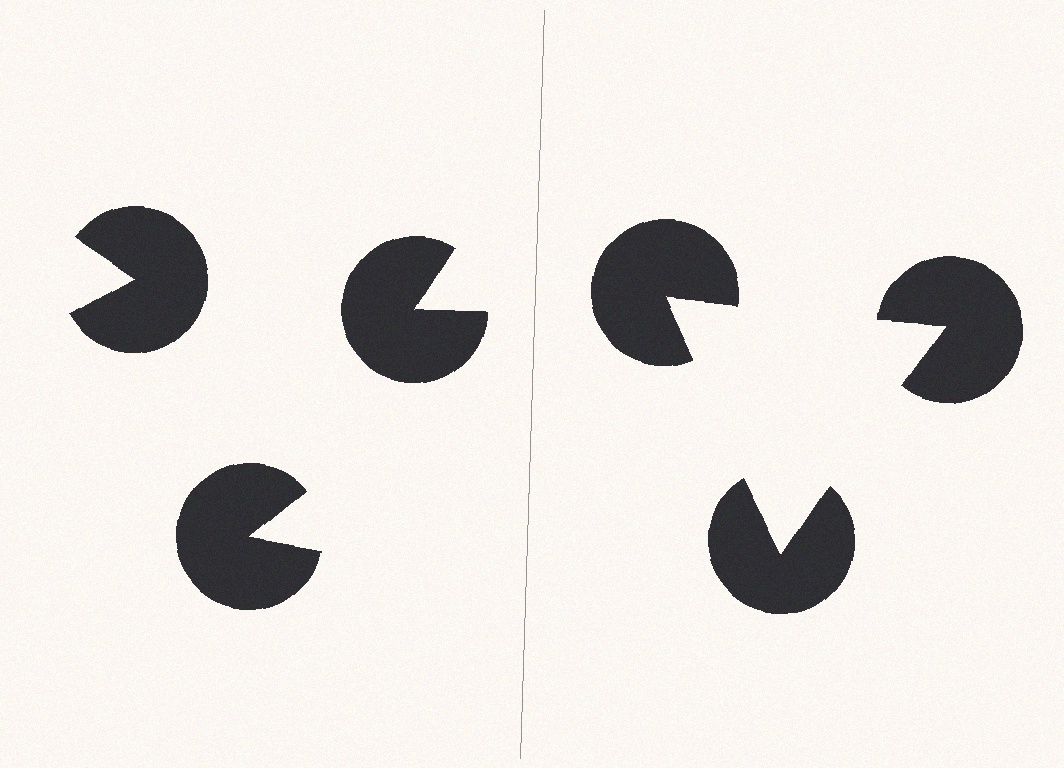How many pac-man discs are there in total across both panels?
6 — 3 on each side.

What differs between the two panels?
The pac-man discs are positioned identically on both sides; only the wedge orientations differ. On the right they align to a triangle; on the left they are misaligned.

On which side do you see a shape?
An illusory triangle appears on the right side. On the left side the wedge cuts are rotated, so no coherent shape forms.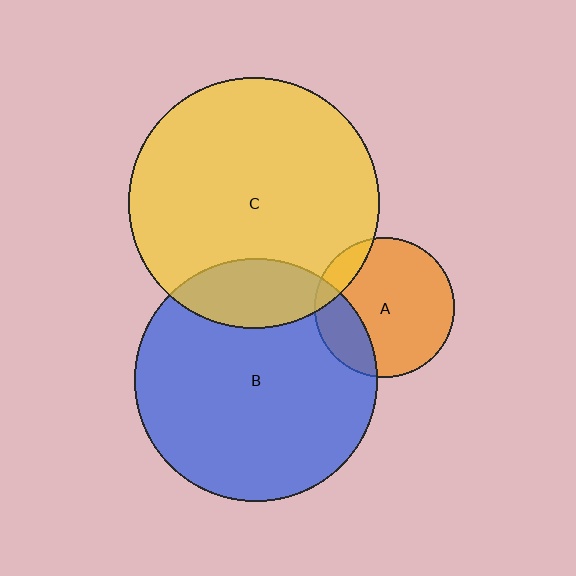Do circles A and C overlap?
Yes.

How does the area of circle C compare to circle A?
Approximately 3.2 times.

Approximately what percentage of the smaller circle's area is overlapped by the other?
Approximately 10%.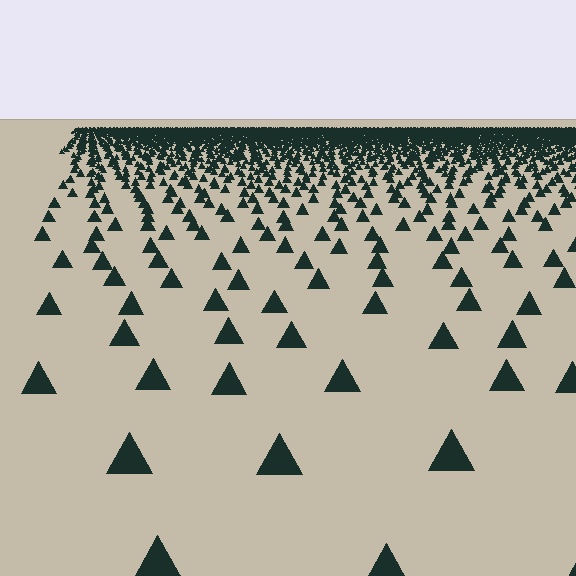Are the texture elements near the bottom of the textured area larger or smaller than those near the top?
Larger. Near the bottom, elements are closer to the viewer and appear at a bigger on-screen size.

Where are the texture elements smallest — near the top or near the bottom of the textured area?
Near the top.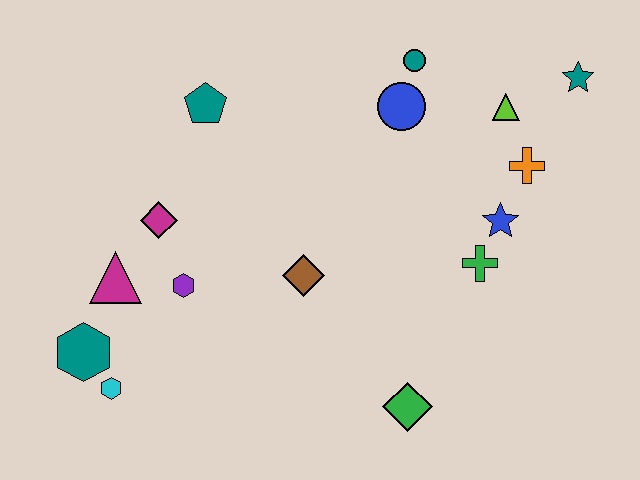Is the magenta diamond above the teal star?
No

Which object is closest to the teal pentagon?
The magenta diamond is closest to the teal pentagon.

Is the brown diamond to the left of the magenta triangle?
No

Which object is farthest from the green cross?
The teal hexagon is farthest from the green cross.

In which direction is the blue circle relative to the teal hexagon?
The blue circle is to the right of the teal hexagon.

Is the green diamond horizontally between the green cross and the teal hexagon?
Yes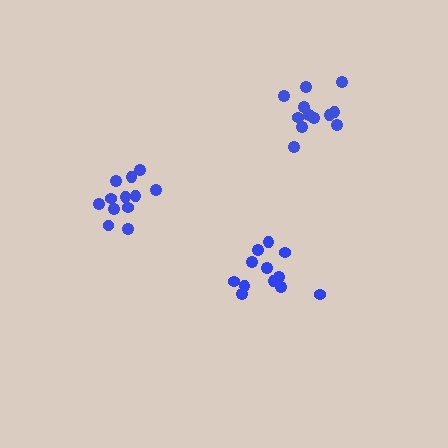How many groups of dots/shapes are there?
There are 3 groups.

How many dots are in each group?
Group 1: 12 dots, Group 2: 12 dots, Group 3: 12 dots (36 total).